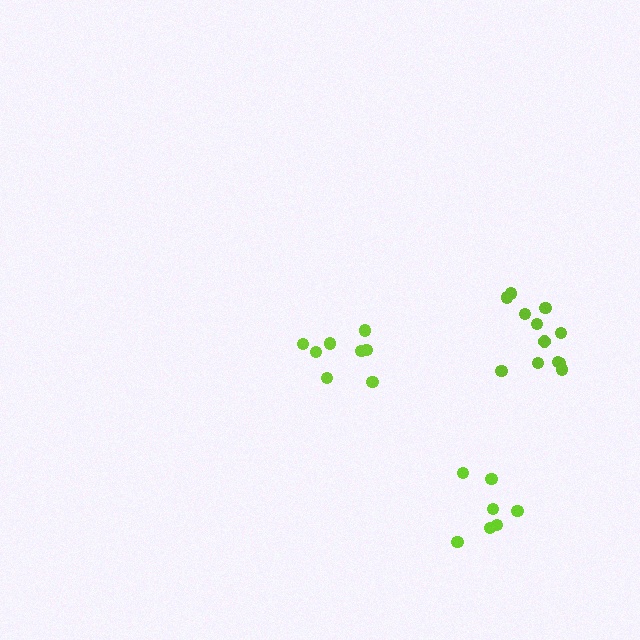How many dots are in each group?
Group 1: 12 dots, Group 2: 8 dots, Group 3: 7 dots (27 total).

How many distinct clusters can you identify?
There are 3 distinct clusters.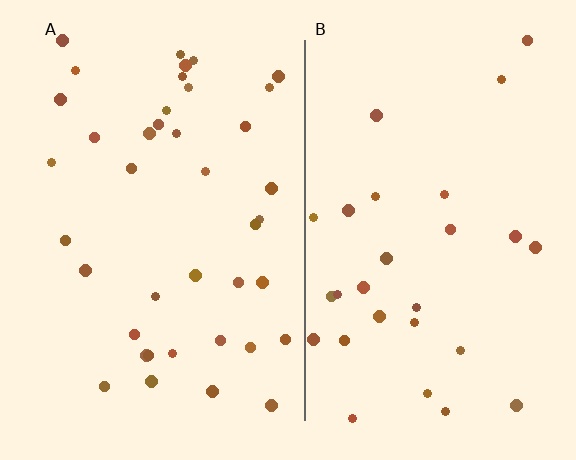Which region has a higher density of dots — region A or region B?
A (the left).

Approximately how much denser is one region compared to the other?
Approximately 1.4× — region A over region B.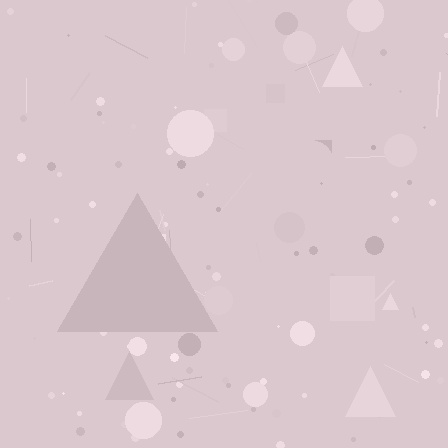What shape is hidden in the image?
A triangle is hidden in the image.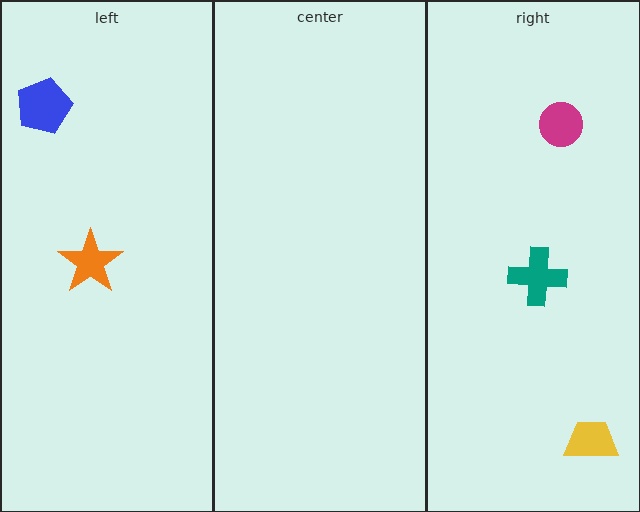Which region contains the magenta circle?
The right region.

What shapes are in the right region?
The magenta circle, the teal cross, the yellow trapezoid.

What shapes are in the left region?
The blue pentagon, the orange star.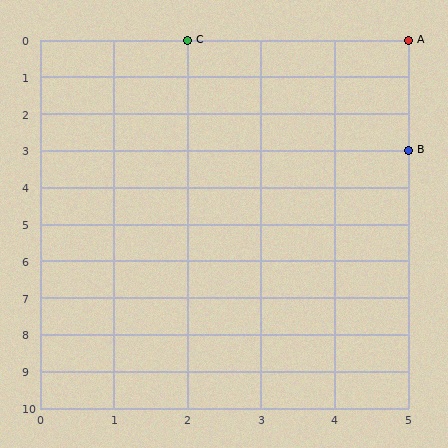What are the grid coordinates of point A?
Point A is at grid coordinates (5, 0).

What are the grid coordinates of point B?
Point B is at grid coordinates (5, 3).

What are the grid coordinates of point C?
Point C is at grid coordinates (2, 0).